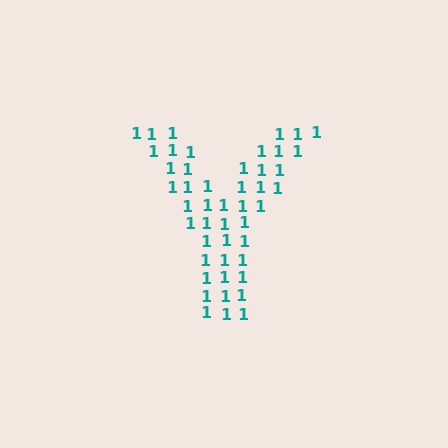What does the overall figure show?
The overall figure shows the letter Y.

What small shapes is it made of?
It is made of small digit 1's.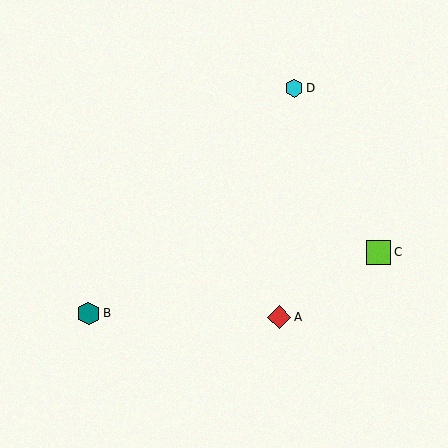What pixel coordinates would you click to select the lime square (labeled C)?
Click at (378, 252) to select the lime square C.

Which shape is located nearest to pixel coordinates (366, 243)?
The lime square (labeled C) at (378, 252) is nearest to that location.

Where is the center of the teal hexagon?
The center of the teal hexagon is at (89, 313).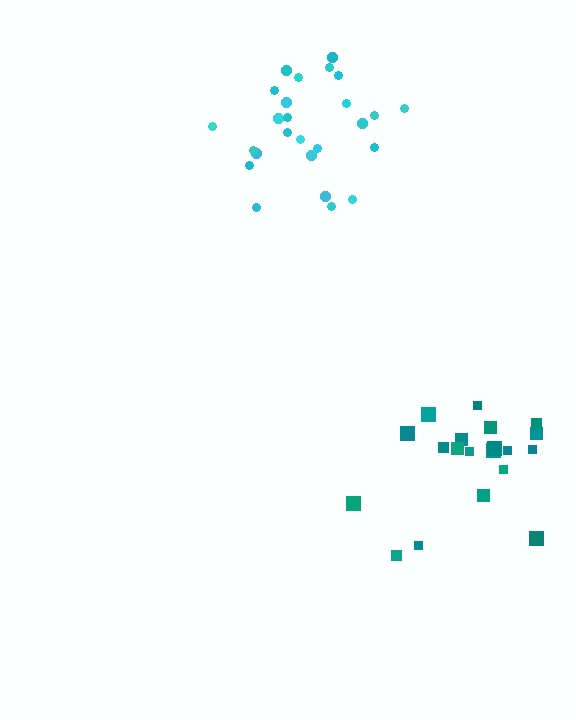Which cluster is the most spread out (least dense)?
Teal.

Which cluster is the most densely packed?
Cyan.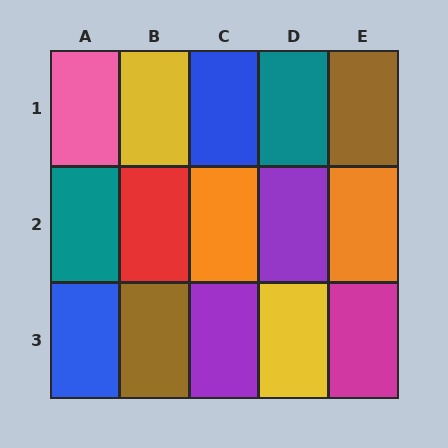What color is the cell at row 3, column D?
Yellow.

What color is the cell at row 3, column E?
Magenta.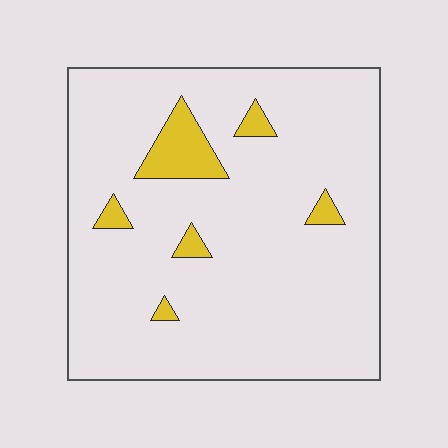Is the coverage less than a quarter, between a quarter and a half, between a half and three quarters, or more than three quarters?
Less than a quarter.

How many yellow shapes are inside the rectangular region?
6.